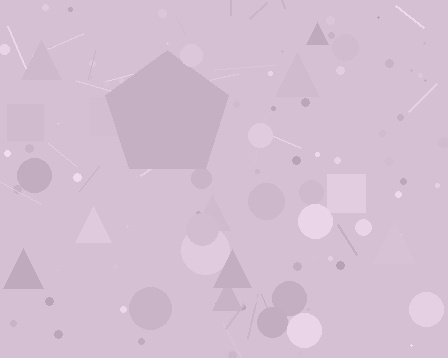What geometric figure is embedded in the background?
A pentagon is embedded in the background.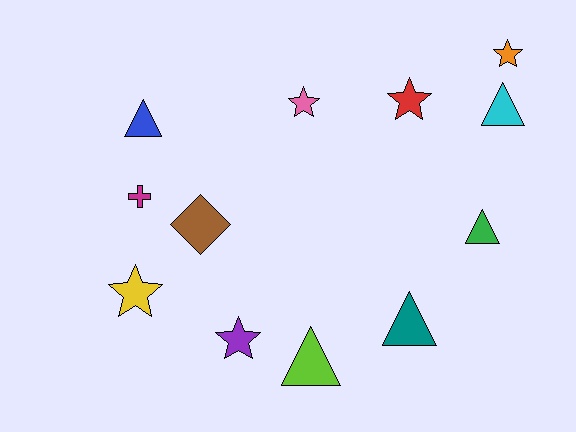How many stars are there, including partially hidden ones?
There are 5 stars.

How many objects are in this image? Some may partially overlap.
There are 12 objects.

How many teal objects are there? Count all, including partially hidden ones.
There is 1 teal object.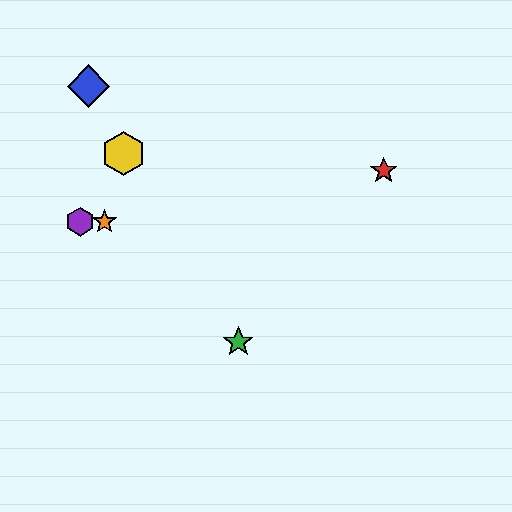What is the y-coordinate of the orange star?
The orange star is at y≈222.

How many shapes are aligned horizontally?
2 shapes (the purple hexagon, the orange star) are aligned horizontally.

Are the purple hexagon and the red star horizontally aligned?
No, the purple hexagon is at y≈222 and the red star is at y≈171.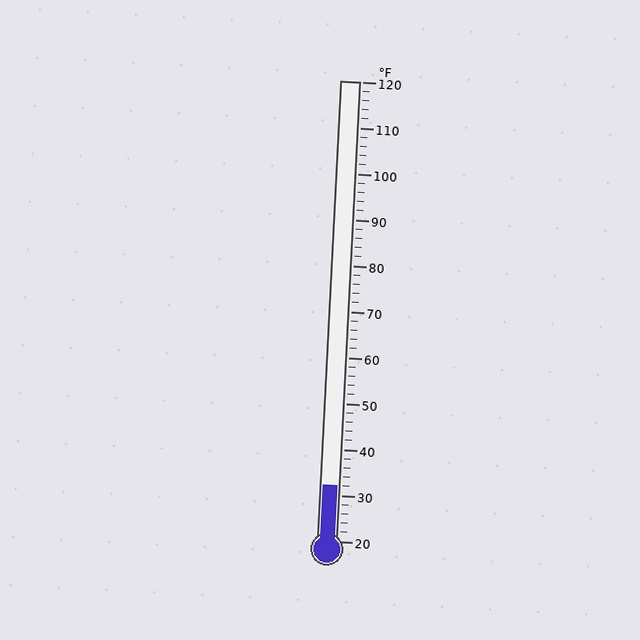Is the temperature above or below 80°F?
The temperature is below 80°F.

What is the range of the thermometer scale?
The thermometer scale ranges from 20°F to 120°F.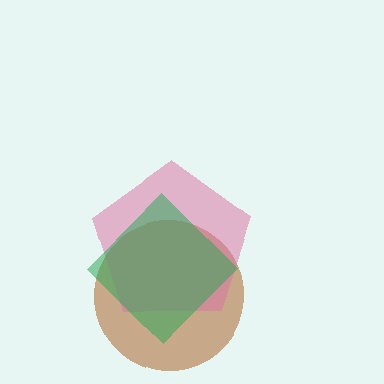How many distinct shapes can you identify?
There are 3 distinct shapes: a brown circle, a pink pentagon, a green diamond.